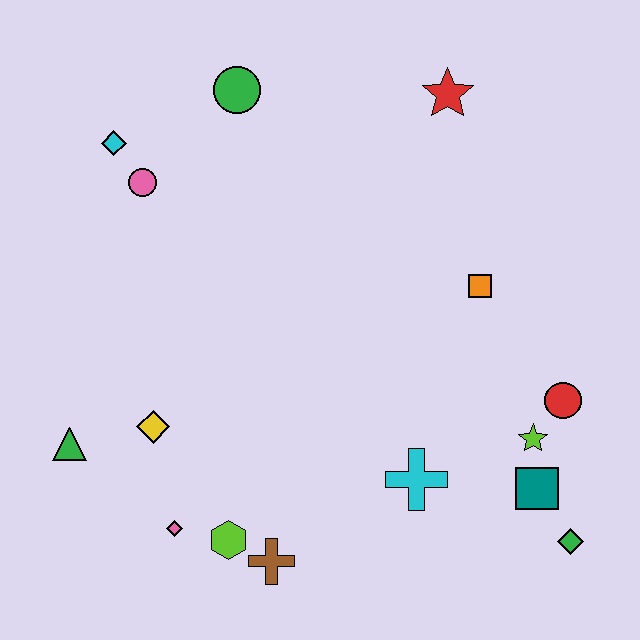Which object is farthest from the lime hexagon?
The red star is farthest from the lime hexagon.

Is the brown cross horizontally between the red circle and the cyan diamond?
Yes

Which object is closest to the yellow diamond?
The green triangle is closest to the yellow diamond.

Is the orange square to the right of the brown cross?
Yes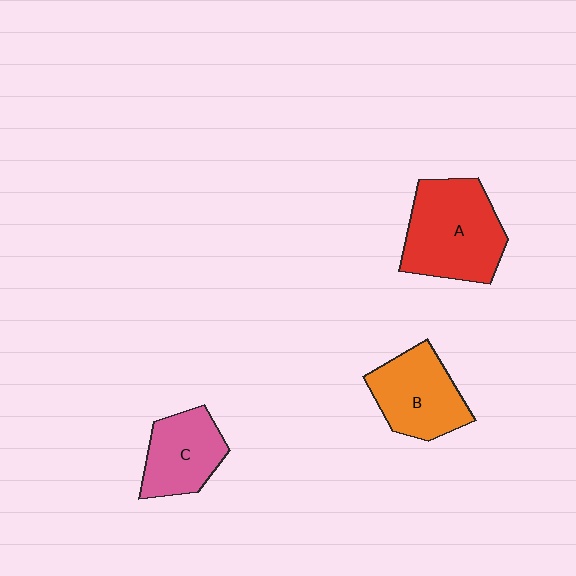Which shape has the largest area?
Shape A (red).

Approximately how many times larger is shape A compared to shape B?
Approximately 1.3 times.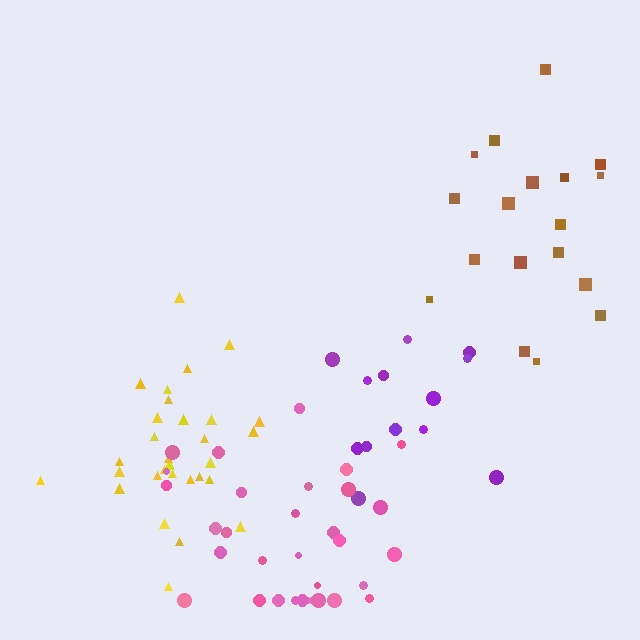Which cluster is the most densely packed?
Yellow.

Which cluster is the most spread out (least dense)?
Purple.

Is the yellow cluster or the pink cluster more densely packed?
Yellow.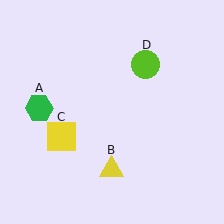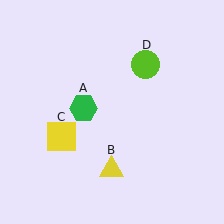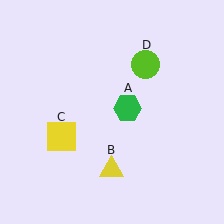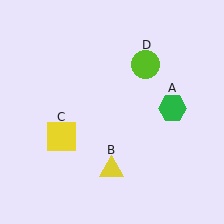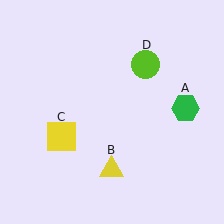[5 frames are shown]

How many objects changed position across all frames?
1 object changed position: green hexagon (object A).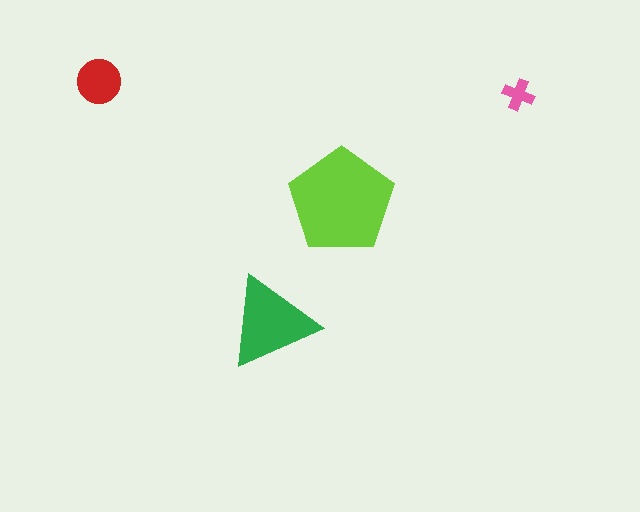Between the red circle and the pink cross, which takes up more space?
The red circle.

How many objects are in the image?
There are 4 objects in the image.